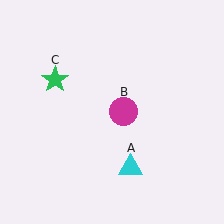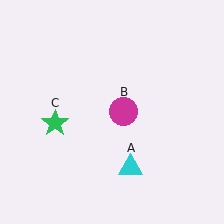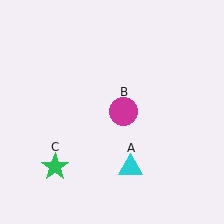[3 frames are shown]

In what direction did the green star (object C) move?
The green star (object C) moved down.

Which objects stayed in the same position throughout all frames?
Cyan triangle (object A) and magenta circle (object B) remained stationary.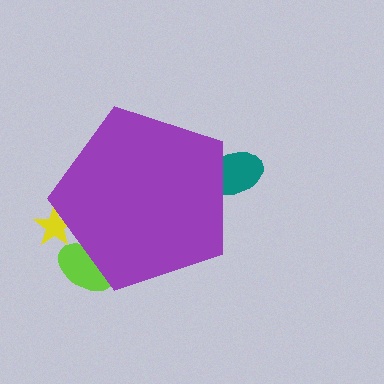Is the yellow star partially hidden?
Yes, the yellow star is partially hidden behind the purple pentagon.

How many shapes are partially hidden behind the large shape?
3 shapes are partially hidden.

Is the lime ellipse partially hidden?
Yes, the lime ellipse is partially hidden behind the purple pentagon.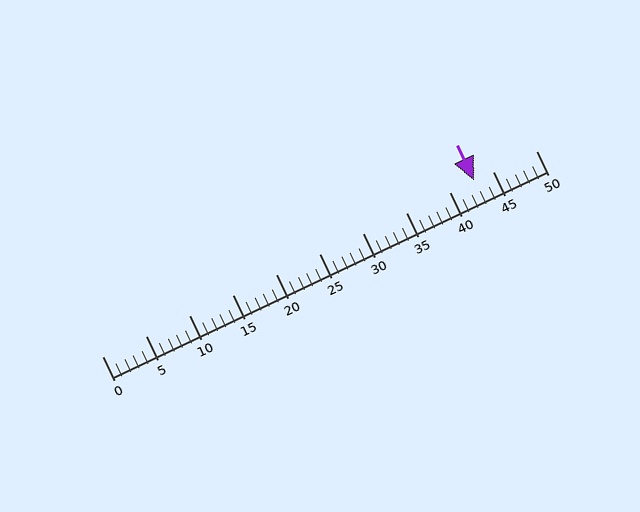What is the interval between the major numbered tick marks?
The major tick marks are spaced 5 units apart.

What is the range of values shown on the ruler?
The ruler shows values from 0 to 50.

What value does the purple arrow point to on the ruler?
The purple arrow points to approximately 43.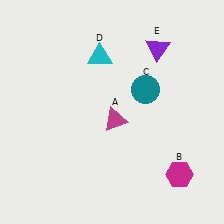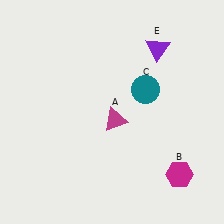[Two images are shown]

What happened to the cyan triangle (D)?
The cyan triangle (D) was removed in Image 2. It was in the top-left area of Image 1.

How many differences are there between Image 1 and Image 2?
There is 1 difference between the two images.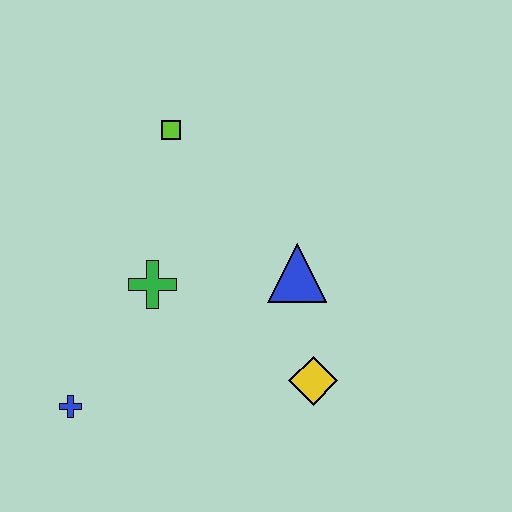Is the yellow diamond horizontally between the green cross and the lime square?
No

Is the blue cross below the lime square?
Yes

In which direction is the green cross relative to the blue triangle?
The green cross is to the left of the blue triangle.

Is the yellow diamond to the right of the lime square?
Yes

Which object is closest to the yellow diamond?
The blue triangle is closest to the yellow diamond.